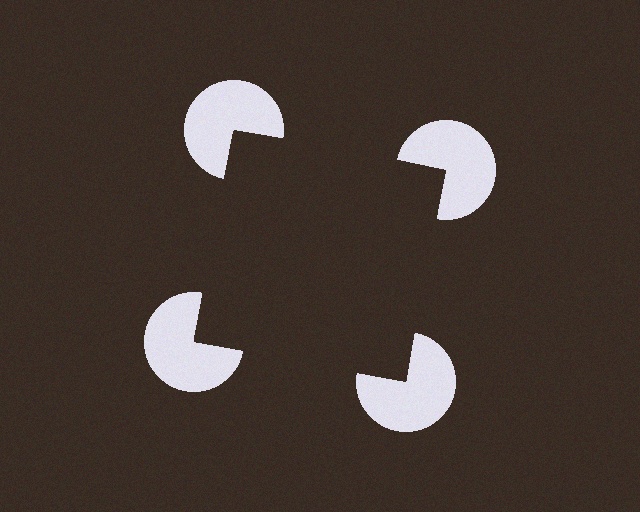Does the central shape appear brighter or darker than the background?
It typically appears slightly darker than the background, even though no actual brightness change is drawn.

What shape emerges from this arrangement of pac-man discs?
An illusory square — its edges are inferred from the aligned wedge cuts in the pac-man discs, not physically drawn.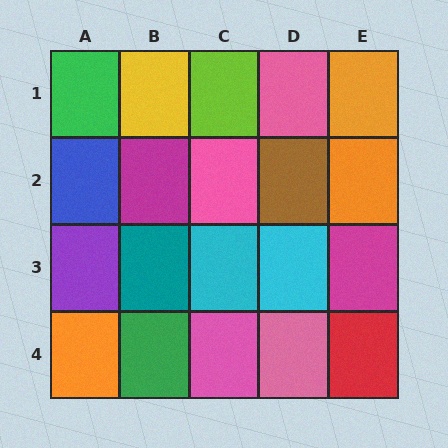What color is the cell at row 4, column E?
Red.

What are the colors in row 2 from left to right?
Blue, magenta, pink, brown, orange.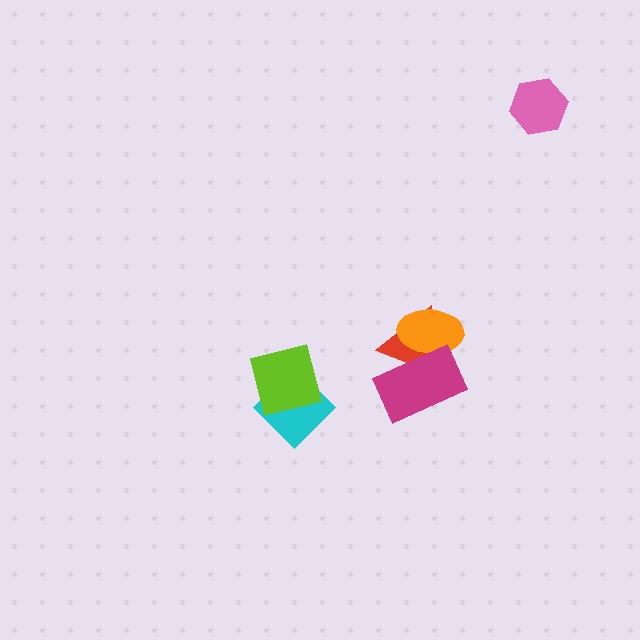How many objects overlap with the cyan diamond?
1 object overlaps with the cyan diamond.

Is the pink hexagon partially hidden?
No, no other shape covers it.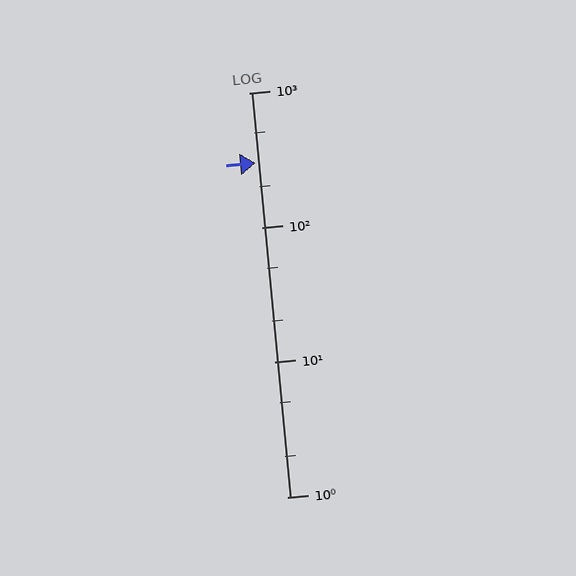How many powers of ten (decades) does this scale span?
The scale spans 3 decades, from 1 to 1000.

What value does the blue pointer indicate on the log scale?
The pointer indicates approximately 300.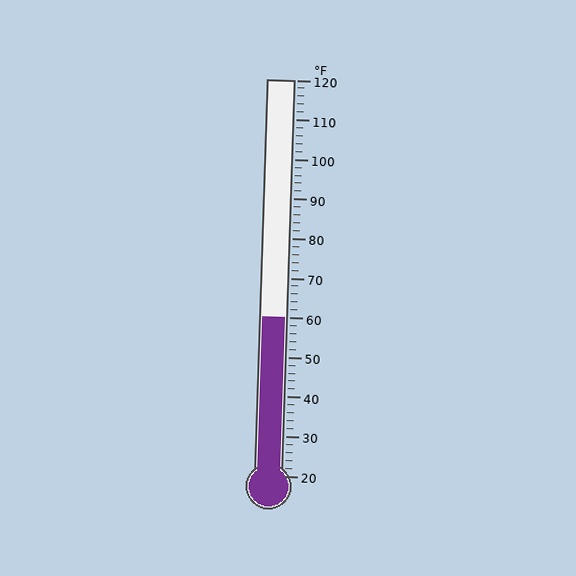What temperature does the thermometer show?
The thermometer shows approximately 60°F.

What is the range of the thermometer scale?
The thermometer scale ranges from 20°F to 120°F.